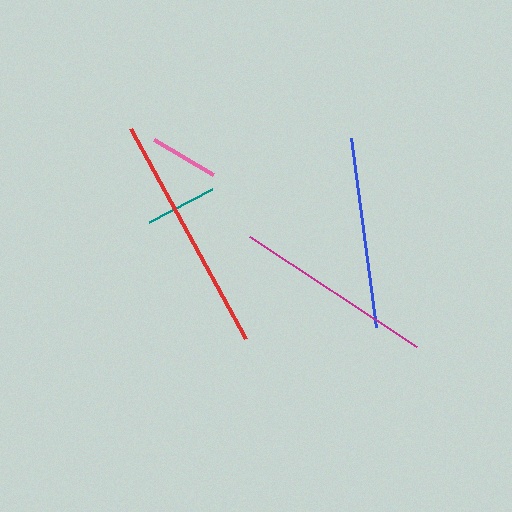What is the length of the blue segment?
The blue segment is approximately 191 pixels long.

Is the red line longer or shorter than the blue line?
The red line is longer than the blue line.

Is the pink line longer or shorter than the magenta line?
The magenta line is longer than the pink line.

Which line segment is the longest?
The red line is the longest at approximately 239 pixels.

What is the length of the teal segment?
The teal segment is approximately 71 pixels long.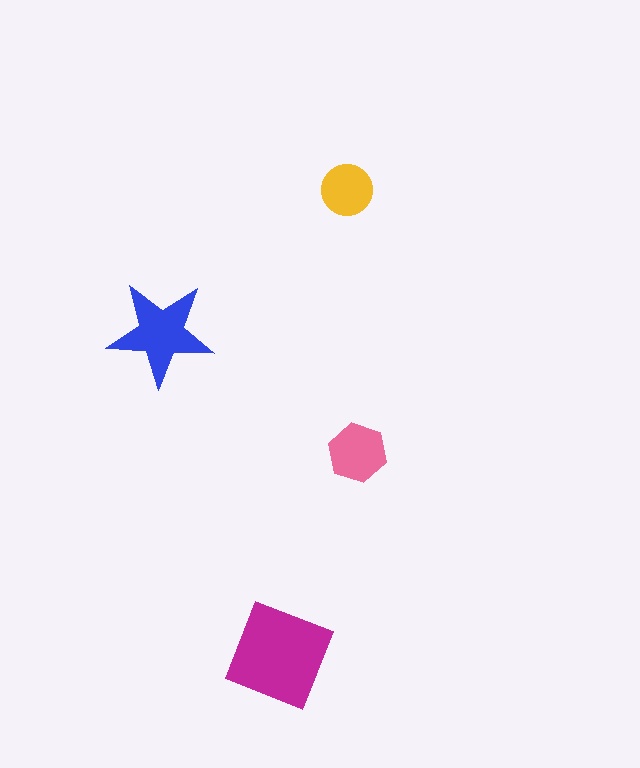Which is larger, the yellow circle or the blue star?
The blue star.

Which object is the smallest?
The yellow circle.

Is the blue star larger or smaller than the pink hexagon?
Larger.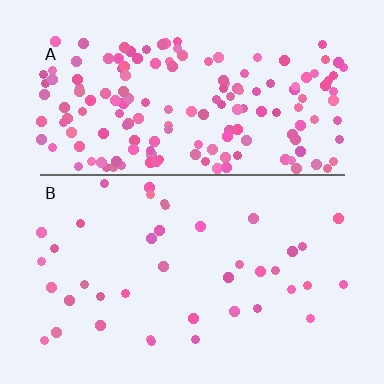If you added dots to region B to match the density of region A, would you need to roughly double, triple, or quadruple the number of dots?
Approximately quadruple.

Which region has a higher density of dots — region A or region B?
A (the top).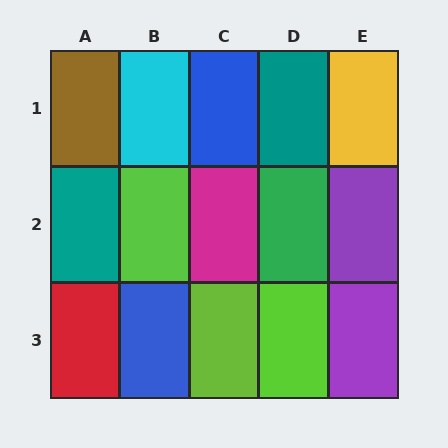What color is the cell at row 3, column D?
Lime.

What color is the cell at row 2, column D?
Green.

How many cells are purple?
2 cells are purple.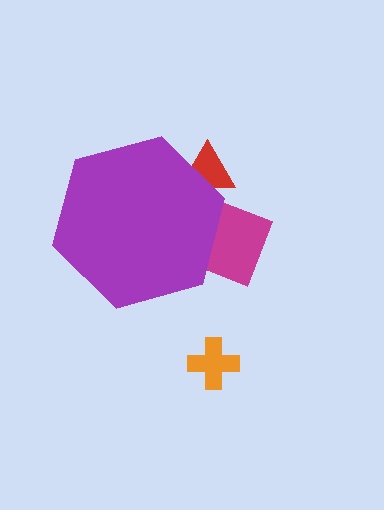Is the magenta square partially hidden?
Yes, the magenta square is partially hidden behind the purple hexagon.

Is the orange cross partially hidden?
No, the orange cross is fully visible.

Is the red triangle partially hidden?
Yes, the red triangle is partially hidden behind the purple hexagon.